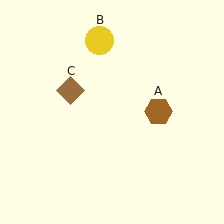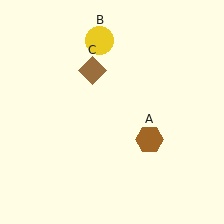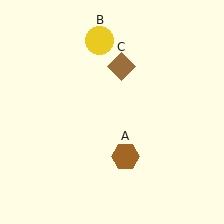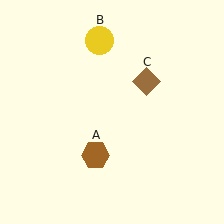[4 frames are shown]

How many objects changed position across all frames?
2 objects changed position: brown hexagon (object A), brown diamond (object C).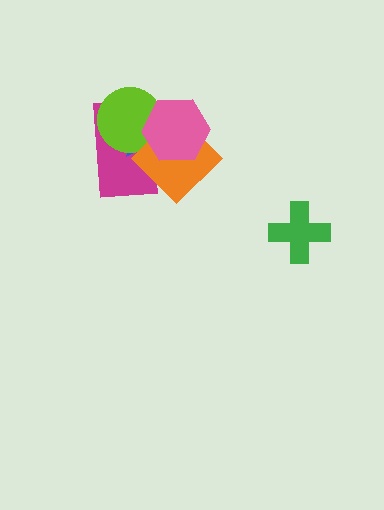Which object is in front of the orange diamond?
The pink hexagon is in front of the orange diamond.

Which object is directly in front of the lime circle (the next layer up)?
The orange diamond is directly in front of the lime circle.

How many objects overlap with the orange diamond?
4 objects overlap with the orange diamond.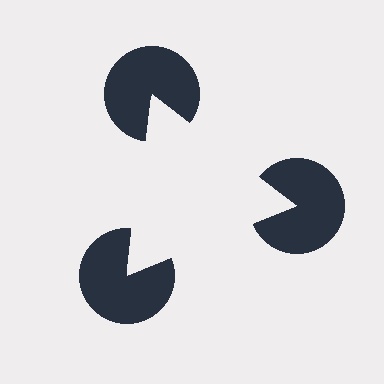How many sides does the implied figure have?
3 sides.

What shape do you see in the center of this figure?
An illusory triangle — its edges are inferred from the aligned wedge cuts in the pac-man discs, not physically drawn.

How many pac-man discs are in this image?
There are 3 — one at each vertex of the illusory triangle.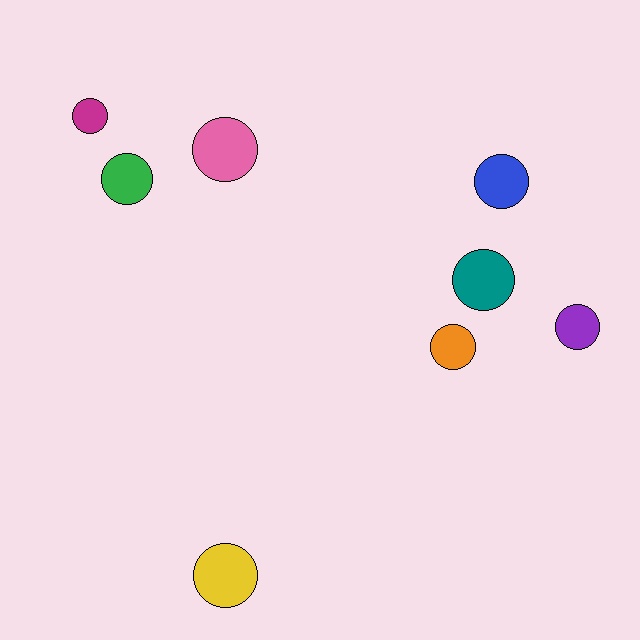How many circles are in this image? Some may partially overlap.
There are 8 circles.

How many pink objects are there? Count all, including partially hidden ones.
There is 1 pink object.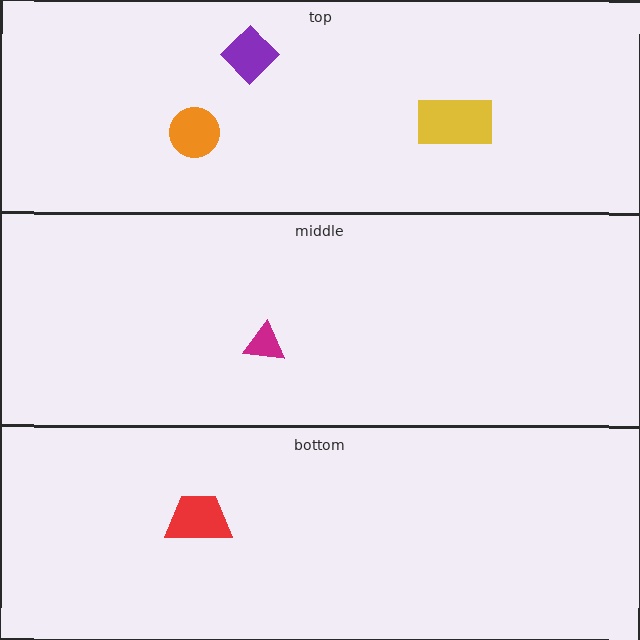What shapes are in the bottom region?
The red trapezoid.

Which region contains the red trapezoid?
The bottom region.